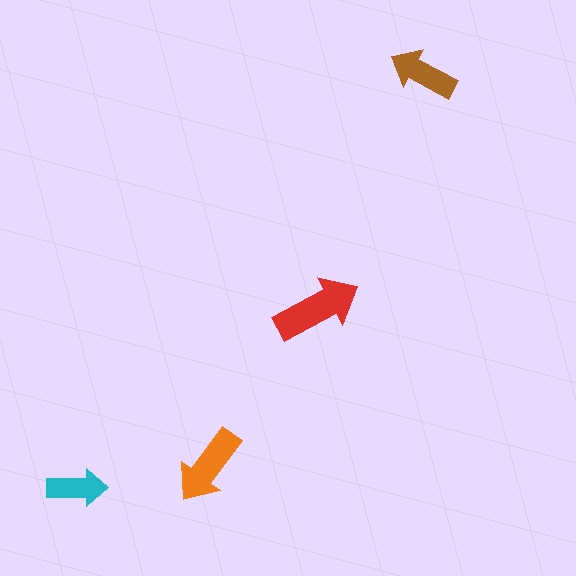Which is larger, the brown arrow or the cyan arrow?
The brown one.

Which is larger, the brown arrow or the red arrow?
The red one.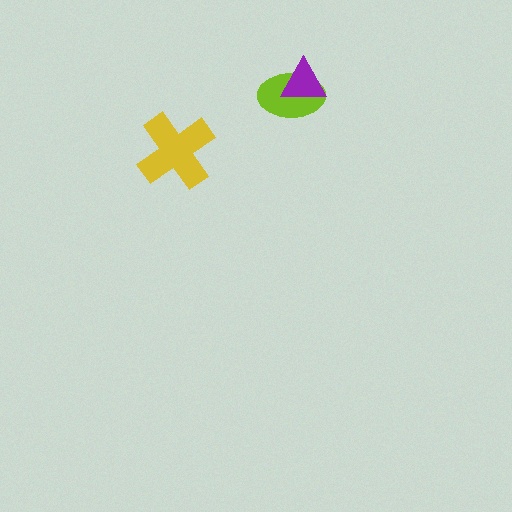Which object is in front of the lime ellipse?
The purple triangle is in front of the lime ellipse.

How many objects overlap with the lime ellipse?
1 object overlaps with the lime ellipse.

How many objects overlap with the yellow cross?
0 objects overlap with the yellow cross.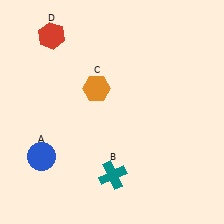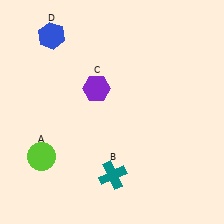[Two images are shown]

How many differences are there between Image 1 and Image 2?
There are 3 differences between the two images.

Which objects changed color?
A changed from blue to lime. C changed from orange to purple. D changed from red to blue.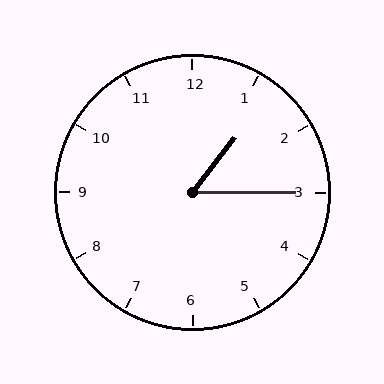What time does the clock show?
1:15.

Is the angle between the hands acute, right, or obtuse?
It is acute.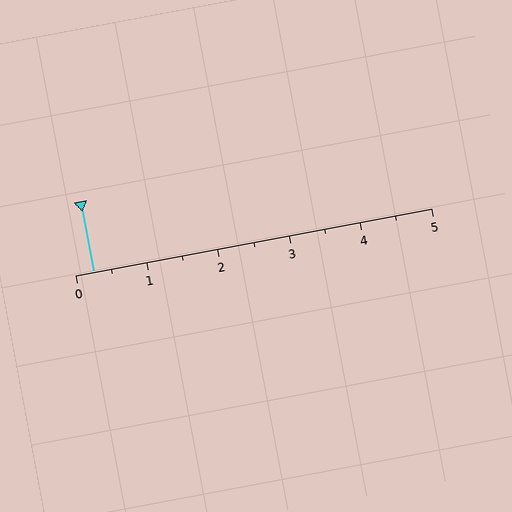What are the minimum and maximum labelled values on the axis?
The axis runs from 0 to 5.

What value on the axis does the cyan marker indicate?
The marker indicates approximately 0.2.